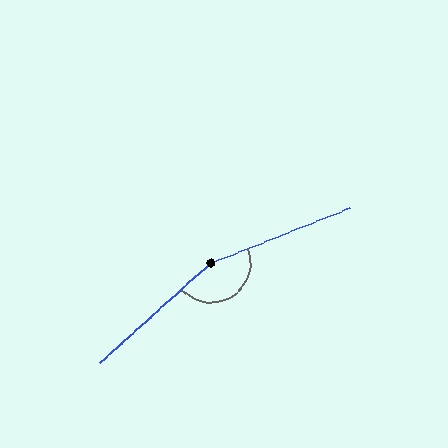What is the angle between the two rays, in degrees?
Approximately 159 degrees.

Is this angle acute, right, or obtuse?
It is obtuse.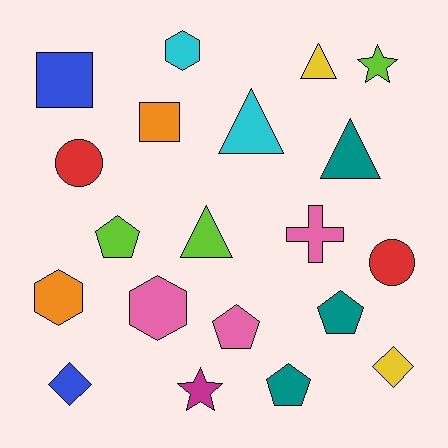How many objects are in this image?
There are 20 objects.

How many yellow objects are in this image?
There are 2 yellow objects.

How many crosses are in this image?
There is 1 cross.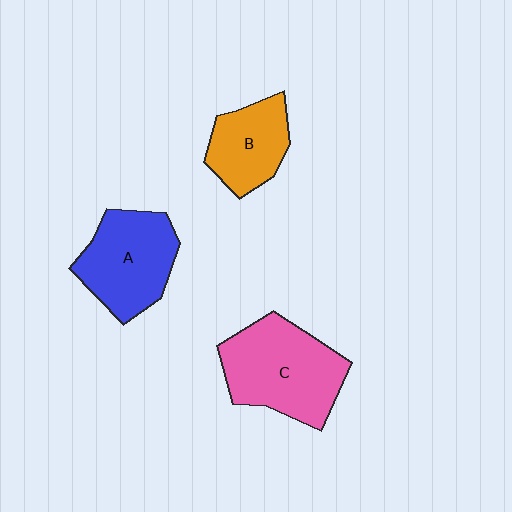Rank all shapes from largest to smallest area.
From largest to smallest: C (pink), A (blue), B (orange).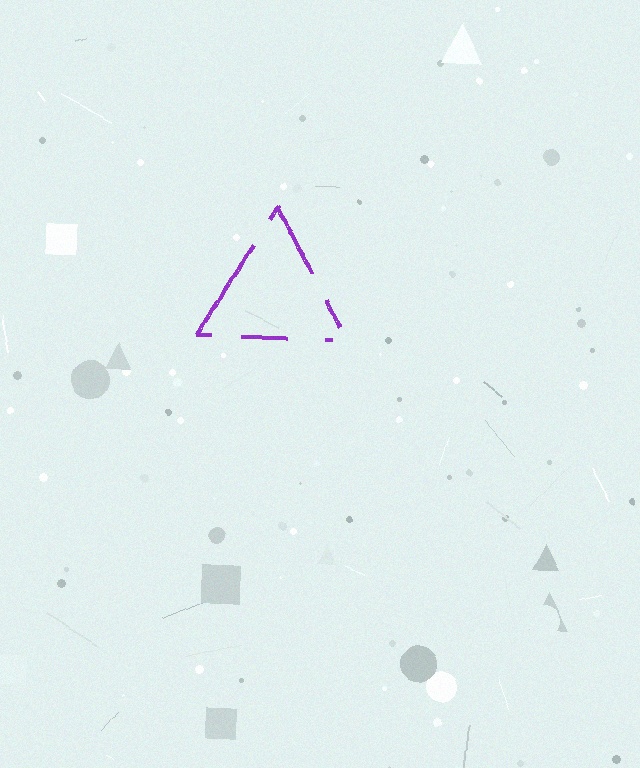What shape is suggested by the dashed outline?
The dashed outline suggests a triangle.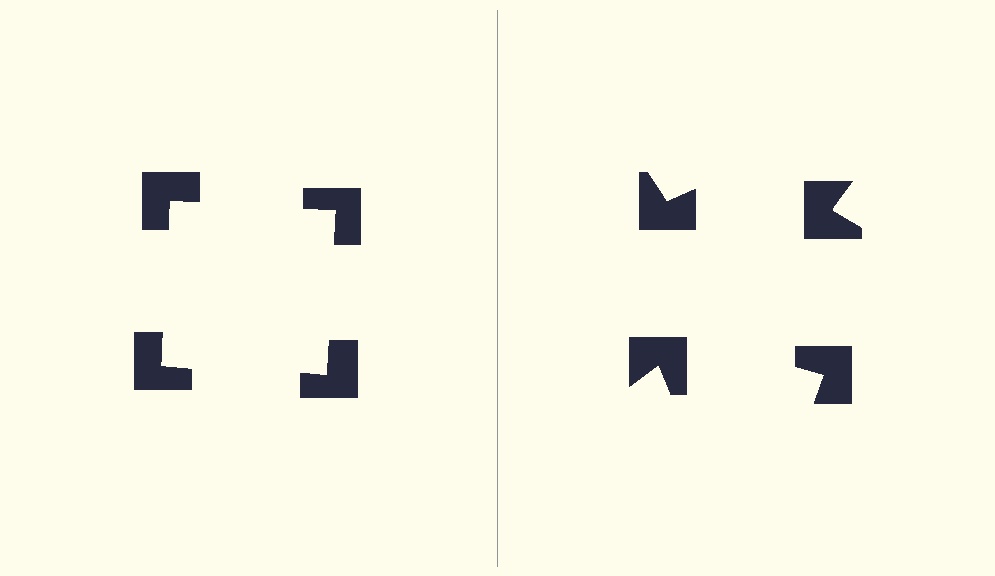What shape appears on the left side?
An illusory square.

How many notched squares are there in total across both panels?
8 — 4 on each side.